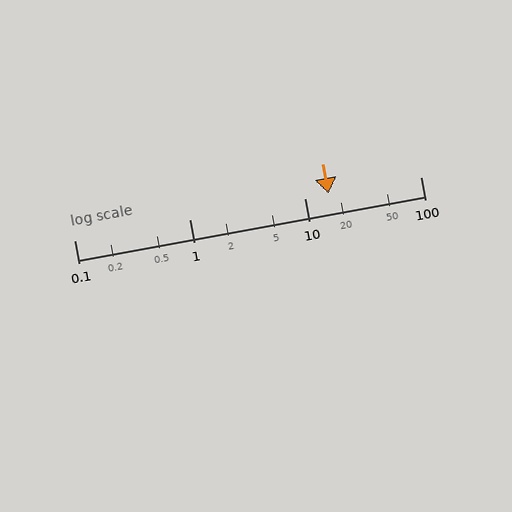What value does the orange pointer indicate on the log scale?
The pointer indicates approximately 16.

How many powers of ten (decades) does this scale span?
The scale spans 3 decades, from 0.1 to 100.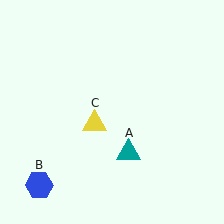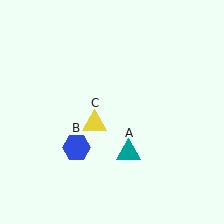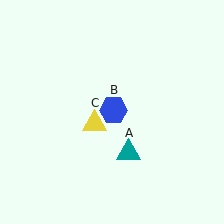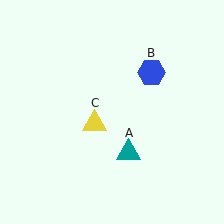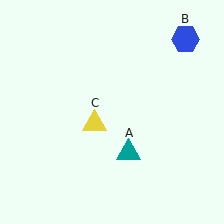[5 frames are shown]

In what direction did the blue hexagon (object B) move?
The blue hexagon (object B) moved up and to the right.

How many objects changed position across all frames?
1 object changed position: blue hexagon (object B).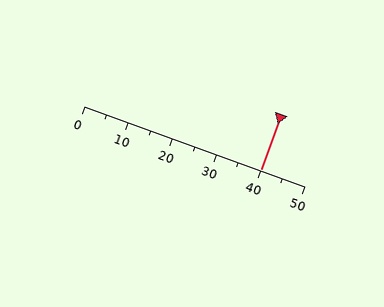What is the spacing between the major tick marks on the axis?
The major ticks are spaced 10 apart.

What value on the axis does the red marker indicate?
The marker indicates approximately 40.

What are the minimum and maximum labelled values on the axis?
The axis runs from 0 to 50.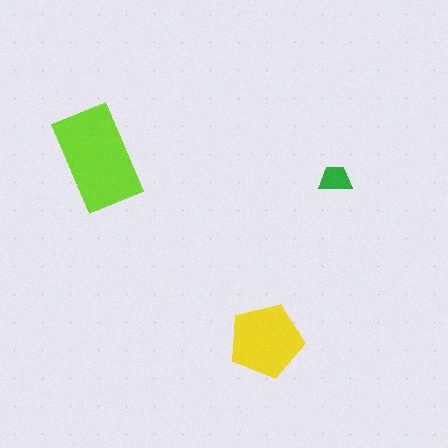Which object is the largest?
The lime rectangle.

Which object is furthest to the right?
The green trapezoid is rightmost.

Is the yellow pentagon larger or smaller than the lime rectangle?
Smaller.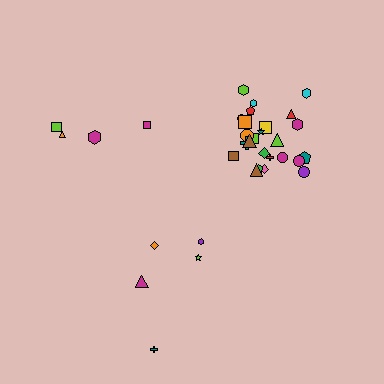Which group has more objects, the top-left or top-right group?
The top-right group.